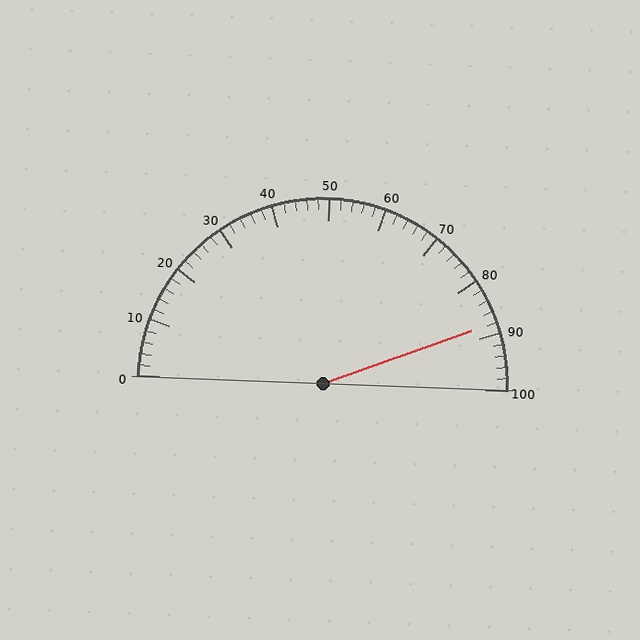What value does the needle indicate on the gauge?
The needle indicates approximately 88.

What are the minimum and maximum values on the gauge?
The gauge ranges from 0 to 100.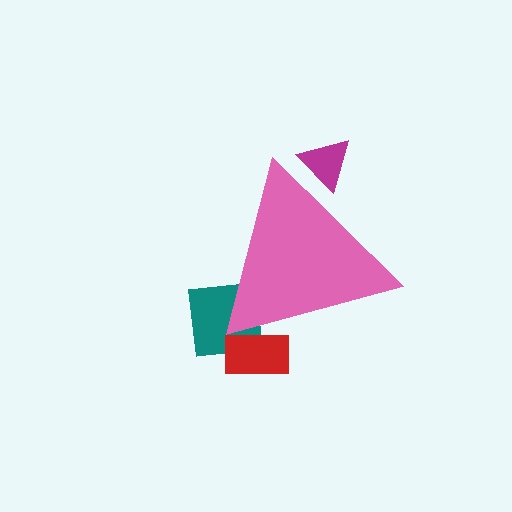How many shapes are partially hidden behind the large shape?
3 shapes are partially hidden.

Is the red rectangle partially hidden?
Yes, the red rectangle is partially hidden behind the pink triangle.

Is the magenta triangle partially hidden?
Yes, the magenta triangle is partially hidden behind the pink triangle.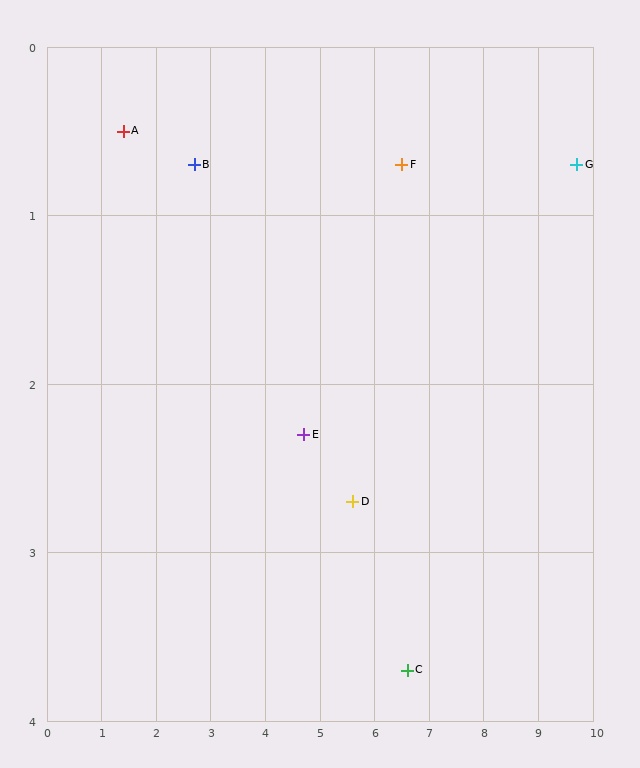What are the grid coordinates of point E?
Point E is at approximately (4.7, 2.3).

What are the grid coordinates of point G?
Point G is at approximately (9.7, 0.7).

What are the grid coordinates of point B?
Point B is at approximately (2.7, 0.7).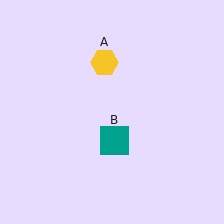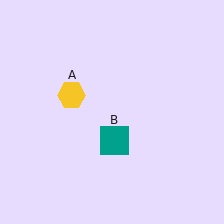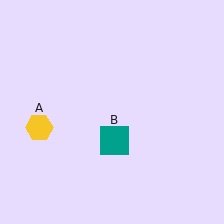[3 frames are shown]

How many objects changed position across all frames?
1 object changed position: yellow hexagon (object A).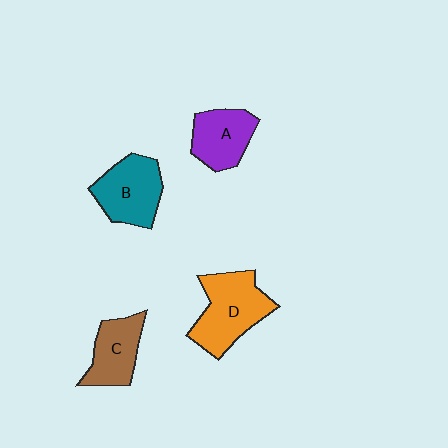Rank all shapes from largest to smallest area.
From largest to smallest: D (orange), B (teal), A (purple), C (brown).